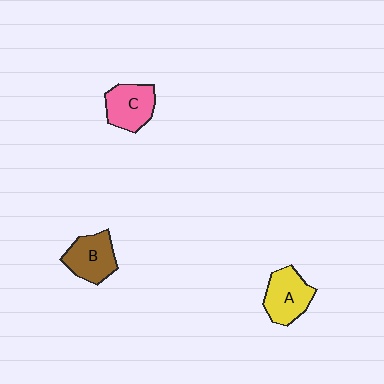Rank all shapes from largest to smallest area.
From largest to smallest: A (yellow), B (brown), C (pink).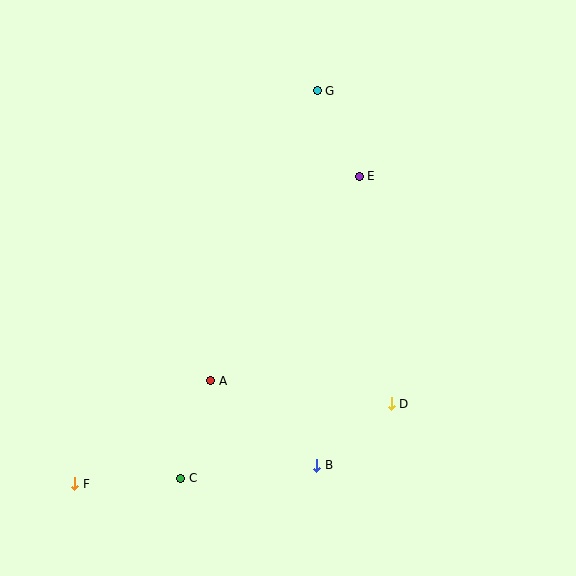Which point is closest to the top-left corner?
Point G is closest to the top-left corner.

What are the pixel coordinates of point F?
Point F is at (75, 484).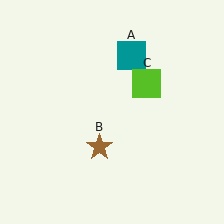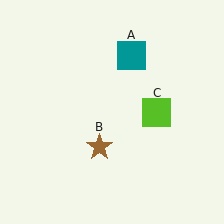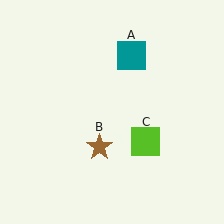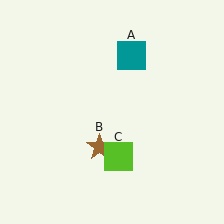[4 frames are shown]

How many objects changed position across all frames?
1 object changed position: lime square (object C).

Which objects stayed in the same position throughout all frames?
Teal square (object A) and brown star (object B) remained stationary.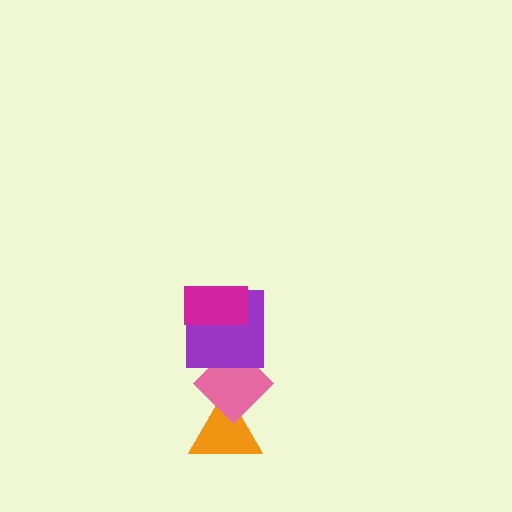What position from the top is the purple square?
The purple square is 2nd from the top.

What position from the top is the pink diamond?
The pink diamond is 3rd from the top.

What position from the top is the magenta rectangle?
The magenta rectangle is 1st from the top.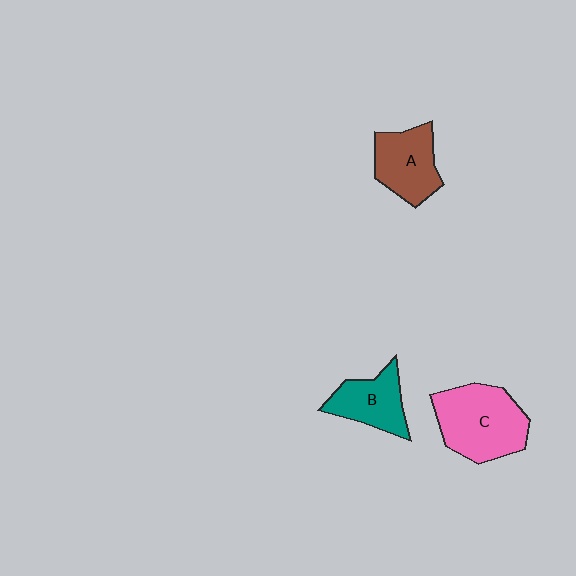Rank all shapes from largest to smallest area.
From largest to smallest: C (pink), A (brown), B (teal).